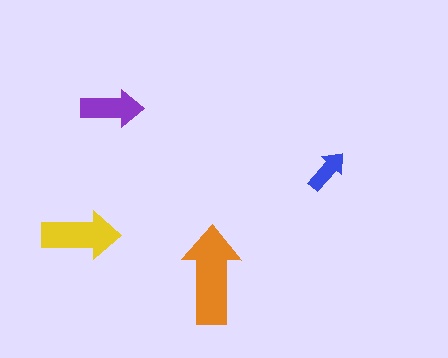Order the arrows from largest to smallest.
the orange one, the yellow one, the purple one, the blue one.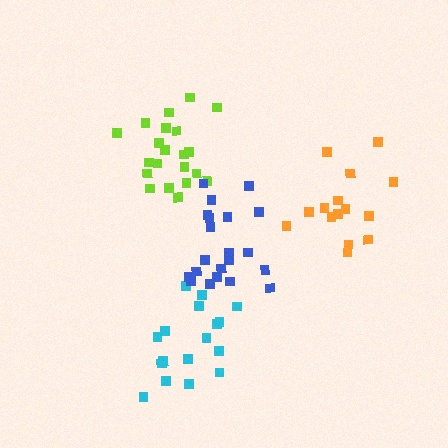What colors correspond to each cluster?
The clusters are colored: cyan, lime, blue, orange.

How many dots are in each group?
Group 1: 17 dots, Group 2: 21 dots, Group 3: 21 dots, Group 4: 15 dots (74 total).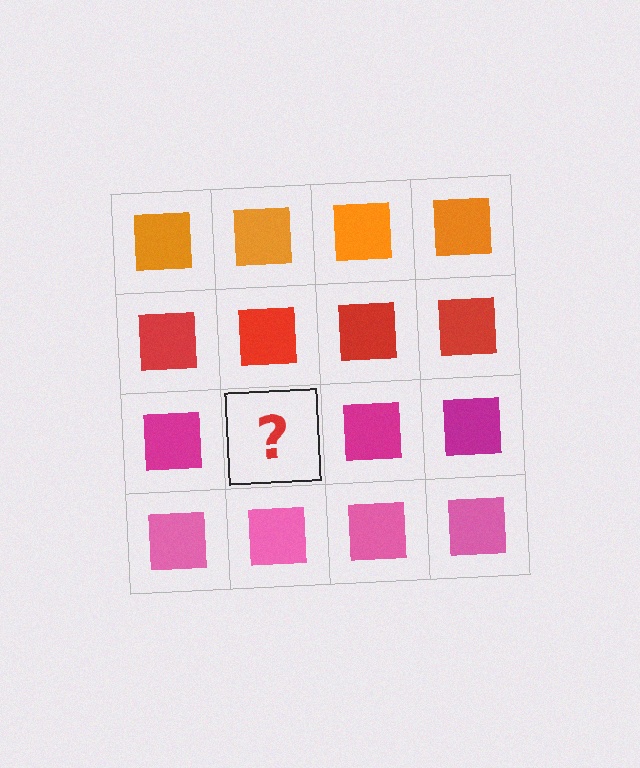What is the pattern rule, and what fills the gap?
The rule is that each row has a consistent color. The gap should be filled with a magenta square.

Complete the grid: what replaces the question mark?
The question mark should be replaced with a magenta square.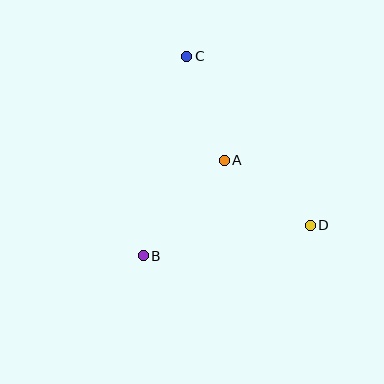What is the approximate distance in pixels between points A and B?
The distance between A and B is approximately 125 pixels.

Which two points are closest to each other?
Points A and D are closest to each other.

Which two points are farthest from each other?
Points C and D are farthest from each other.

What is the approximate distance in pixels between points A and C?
The distance between A and C is approximately 111 pixels.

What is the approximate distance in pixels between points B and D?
The distance between B and D is approximately 170 pixels.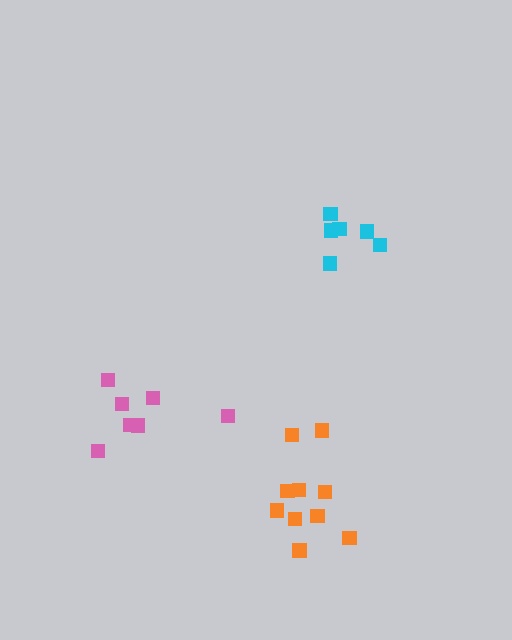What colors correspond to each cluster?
The clusters are colored: orange, cyan, pink.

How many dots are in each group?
Group 1: 10 dots, Group 2: 6 dots, Group 3: 7 dots (23 total).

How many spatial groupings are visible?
There are 3 spatial groupings.